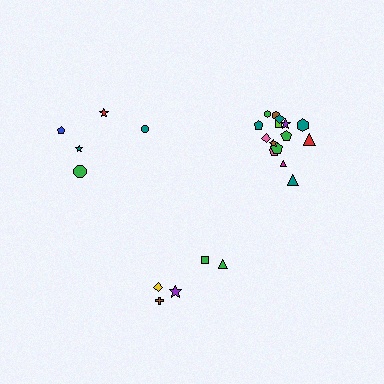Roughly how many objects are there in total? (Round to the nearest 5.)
Roughly 25 objects in total.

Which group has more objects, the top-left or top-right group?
The top-right group.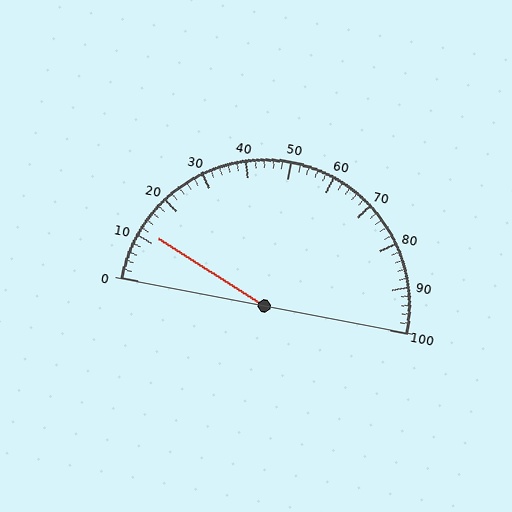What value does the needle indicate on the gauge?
The needle indicates approximately 12.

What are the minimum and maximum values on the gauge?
The gauge ranges from 0 to 100.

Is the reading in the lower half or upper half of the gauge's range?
The reading is in the lower half of the range (0 to 100).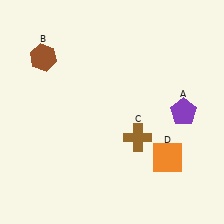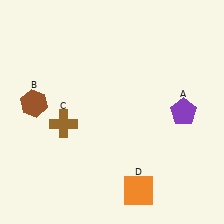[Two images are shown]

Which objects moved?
The objects that moved are: the brown hexagon (B), the brown cross (C), the orange square (D).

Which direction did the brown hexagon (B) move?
The brown hexagon (B) moved down.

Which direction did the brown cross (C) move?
The brown cross (C) moved left.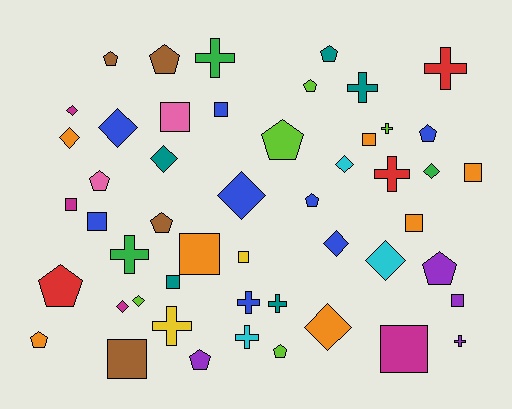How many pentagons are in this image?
There are 14 pentagons.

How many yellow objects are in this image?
There are 2 yellow objects.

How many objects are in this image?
There are 50 objects.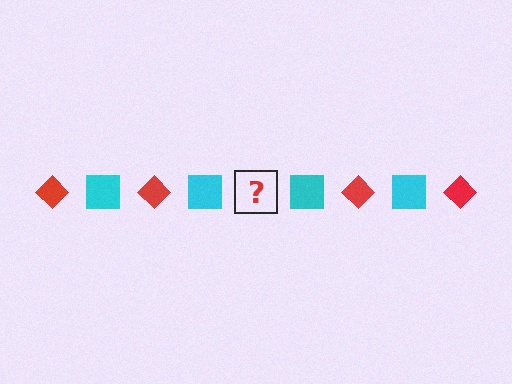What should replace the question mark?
The question mark should be replaced with a red diamond.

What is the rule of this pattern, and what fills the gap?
The rule is that the pattern alternates between red diamond and cyan square. The gap should be filled with a red diamond.